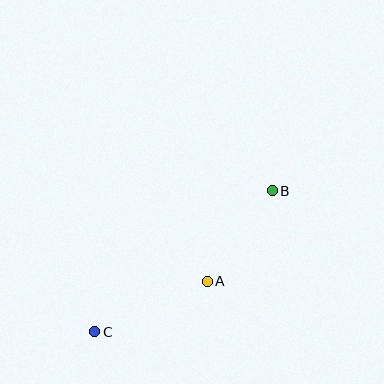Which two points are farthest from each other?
Points B and C are farthest from each other.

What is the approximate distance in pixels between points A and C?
The distance between A and C is approximately 123 pixels.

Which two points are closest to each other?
Points A and B are closest to each other.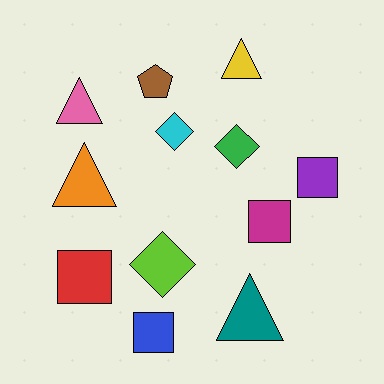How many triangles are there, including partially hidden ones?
There are 4 triangles.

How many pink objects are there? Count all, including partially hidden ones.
There is 1 pink object.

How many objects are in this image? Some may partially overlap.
There are 12 objects.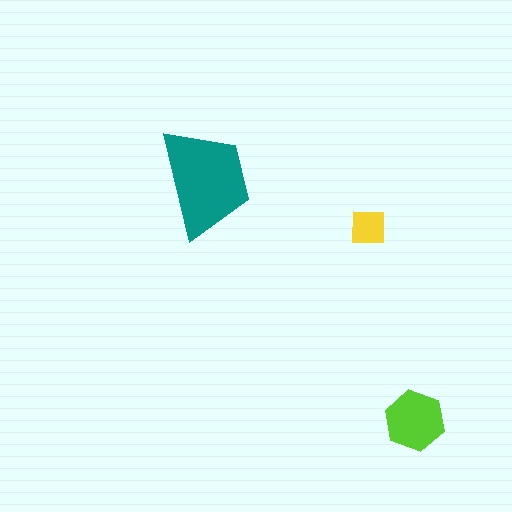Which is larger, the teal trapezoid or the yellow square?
The teal trapezoid.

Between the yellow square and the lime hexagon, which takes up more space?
The lime hexagon.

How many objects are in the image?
There are 3 objects in the image.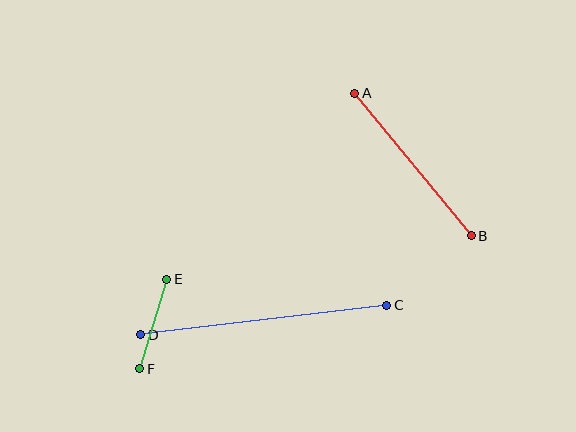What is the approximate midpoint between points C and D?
The midpoint is at approximately (264, 320) pixels.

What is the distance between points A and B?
The distance is approximately 184 pixels.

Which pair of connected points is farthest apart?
Points C and D are farthest apart.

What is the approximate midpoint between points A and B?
The midpoint is at approximately (413, 165) pixels.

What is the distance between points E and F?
The distance is approximately 94 pixels.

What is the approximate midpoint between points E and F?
The midpoint is at approximately (153, 324) pixels.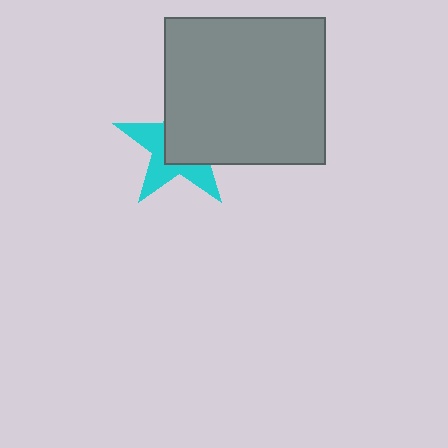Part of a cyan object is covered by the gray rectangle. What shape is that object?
It is a star.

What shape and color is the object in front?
The object in front is a gray rectangle.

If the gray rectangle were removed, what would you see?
You would see the complete cyan star.